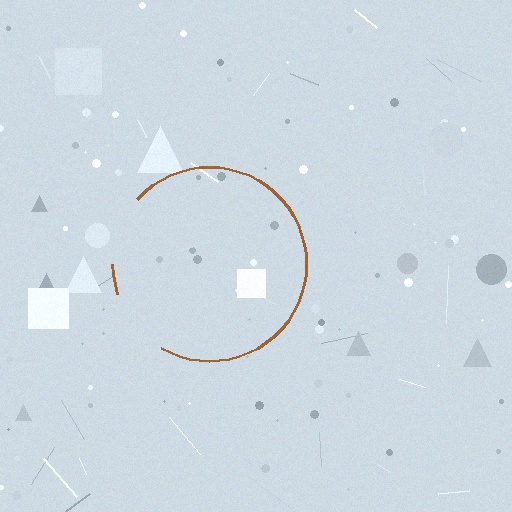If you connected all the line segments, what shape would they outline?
They would outline a circle.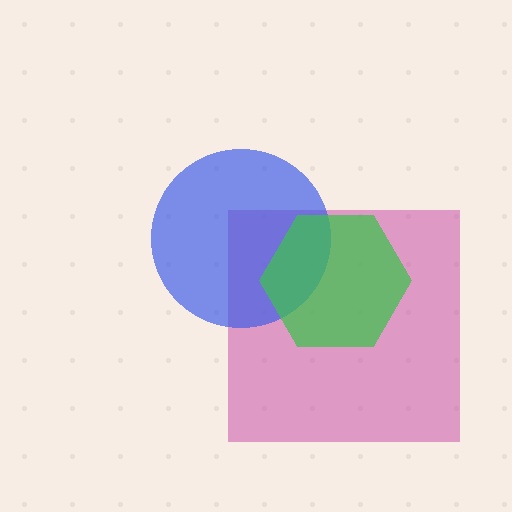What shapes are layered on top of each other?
The layered shapes are: a magenta square, a blue circle, a green hexagon.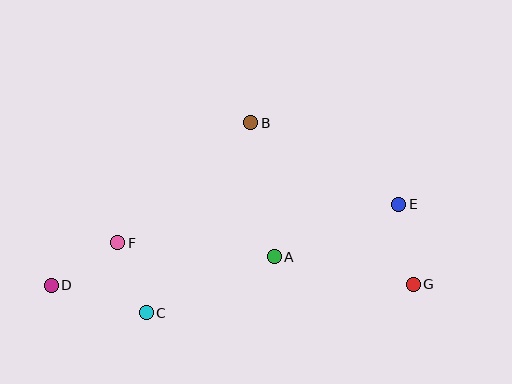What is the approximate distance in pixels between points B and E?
The distance between B and E is approximately 169 pixels.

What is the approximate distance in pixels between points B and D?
The distance between B and D is approximately 257 pixels.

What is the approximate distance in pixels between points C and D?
The distance between C and D is approximately 99 pixels.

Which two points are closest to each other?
Points C and F are closest to each other.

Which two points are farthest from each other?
Points D and G are farthest from each other.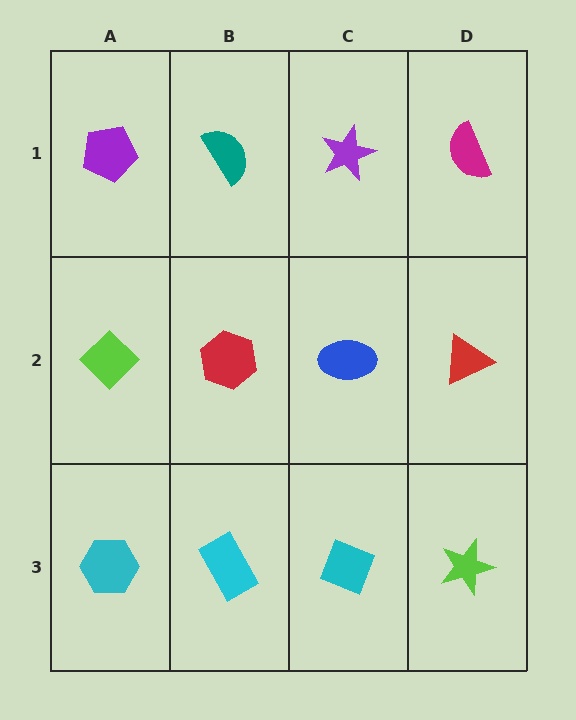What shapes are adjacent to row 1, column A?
A lime diamond (row 2, column A), a teal semicircle (row 1, column B).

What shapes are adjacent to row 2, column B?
A teal semicircle (row 1, column B), a cyan rectangle (row 3, column B), a lime diamond (row 2, column A), a blue ellipse (row 2, column C).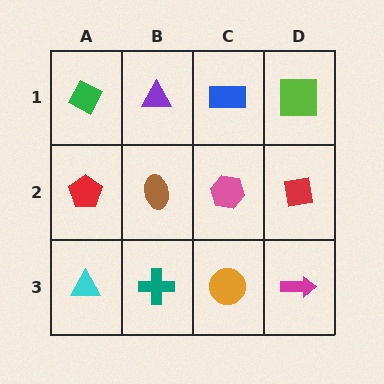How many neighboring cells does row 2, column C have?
4.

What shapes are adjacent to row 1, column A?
A red pentagon (row 2, column A), a purple triangle (row 1, column B).